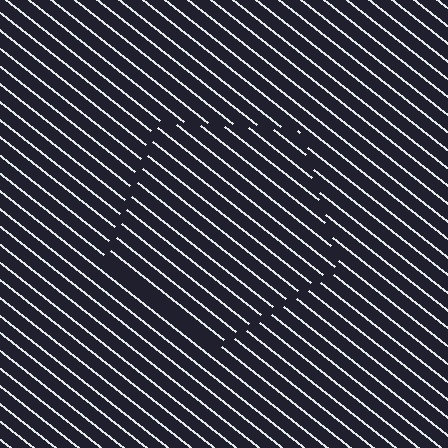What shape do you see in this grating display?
An illusory pentagon. The interior of the shape contains the same grating, shifted by half a period — the contour is defined by the phase discontinuity where line-ends from the inner and outer gratings abut.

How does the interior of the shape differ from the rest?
The interior of the shape contains the same grating, shifted by half a period — the contour is defined by the phase discontinuity where line-ends from the inner and outer gratings abut.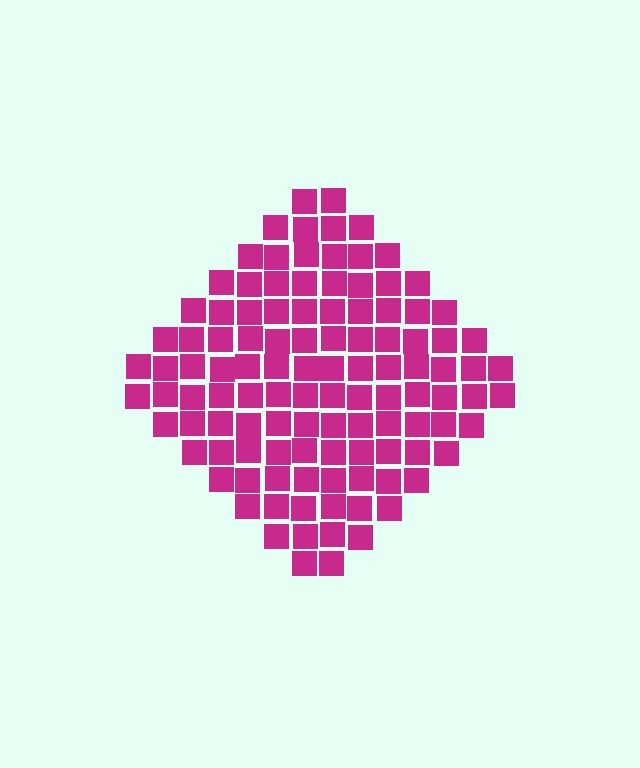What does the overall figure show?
The overall figure shows a diamond.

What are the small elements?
The small elements are squares.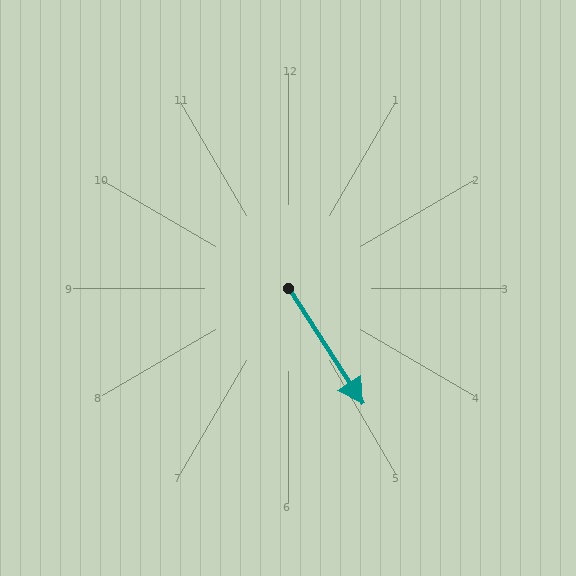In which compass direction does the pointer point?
Southeast.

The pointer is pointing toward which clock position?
Roughly 5 o'clock.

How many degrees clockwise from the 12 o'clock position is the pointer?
Approximately 147 degrees.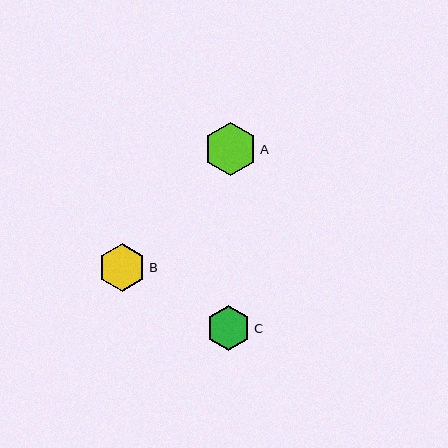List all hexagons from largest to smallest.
From largest to smallest: A, B, C.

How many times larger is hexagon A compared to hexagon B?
Hexagon A is approximately 1.1 times the size of hexagon B.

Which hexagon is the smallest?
Hexagon C is the smallest with a size of approximately 44 pixels.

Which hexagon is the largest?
Hexagon A is the largest with a size of approximately 52 pixels.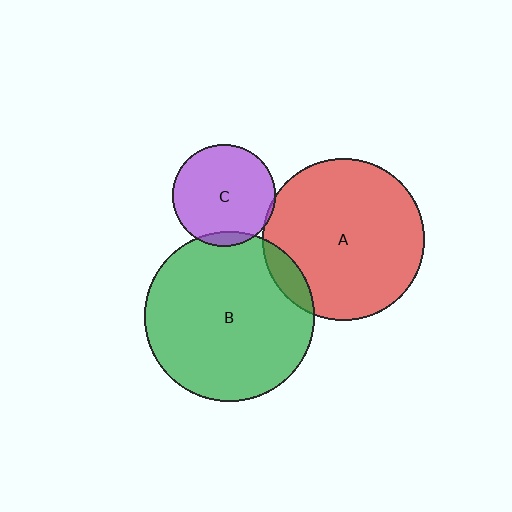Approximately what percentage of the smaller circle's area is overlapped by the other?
Approximately 5%.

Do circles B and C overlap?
Yes.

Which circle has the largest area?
Circle B (green).